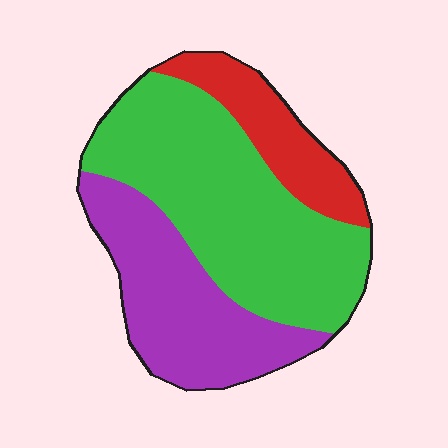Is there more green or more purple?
Green.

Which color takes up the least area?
Red, at roughly 15%.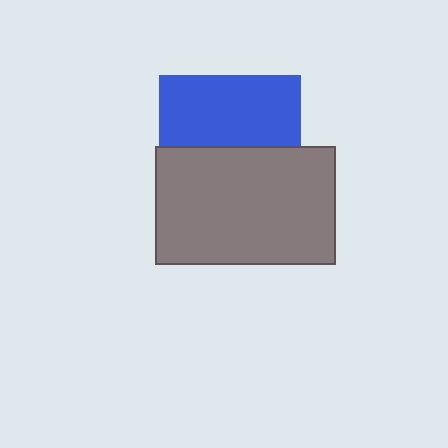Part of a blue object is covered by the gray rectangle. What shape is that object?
It is a square.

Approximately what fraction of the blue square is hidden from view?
Roughly 51% of the blue square is hidden behind the gray rectangle.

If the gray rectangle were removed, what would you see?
You would see the complete blue square.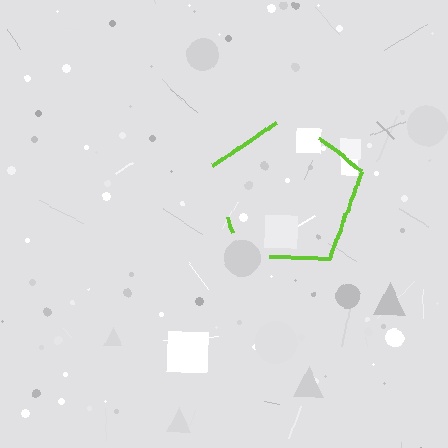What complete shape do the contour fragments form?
The contour fragments form a pentagon.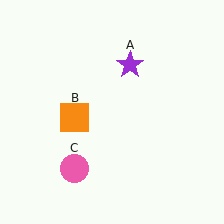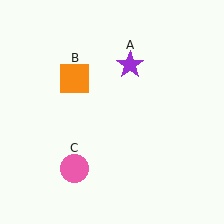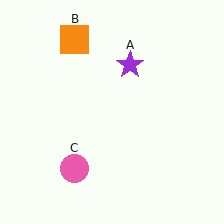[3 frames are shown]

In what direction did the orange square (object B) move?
The orange square (object B) moved up.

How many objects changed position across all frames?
1 object changed position: orange square (object B).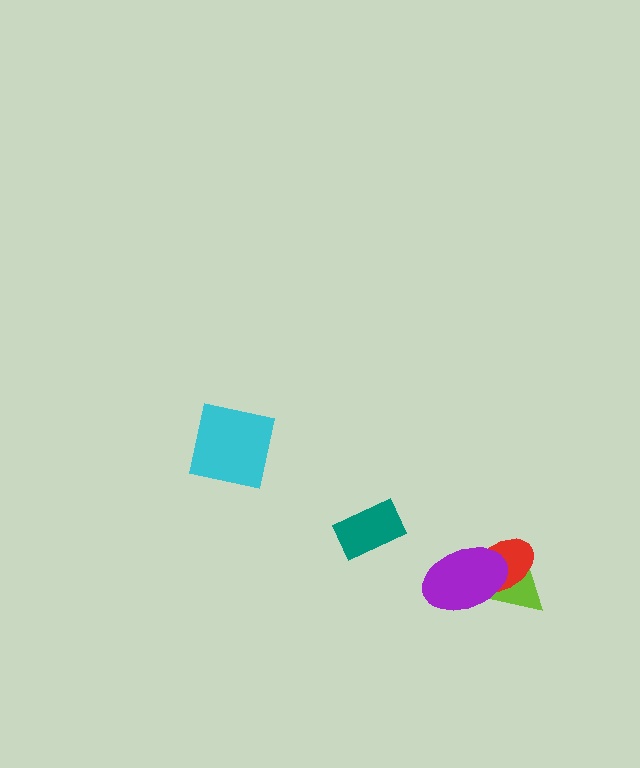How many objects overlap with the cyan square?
0 objects overlap with the cyan square.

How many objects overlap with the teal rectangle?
0 objects overlap with the teal rectangle.